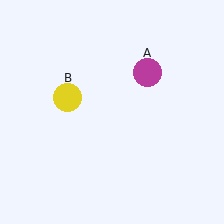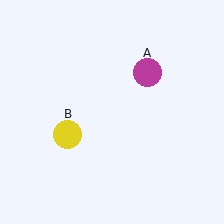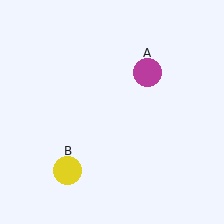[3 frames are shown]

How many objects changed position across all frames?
1 object changed position: yellow circle (object B).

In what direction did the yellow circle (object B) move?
The yellow circle (object B) moved down.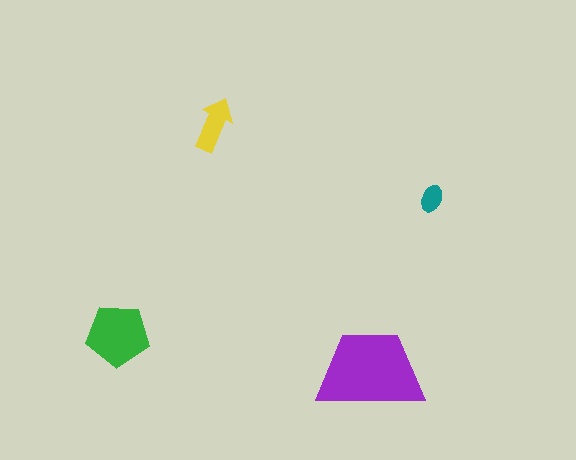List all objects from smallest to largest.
The teal ellipse, the yellow arrow, the green pentagon, the purple trapezoid.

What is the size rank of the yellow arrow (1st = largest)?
3rd.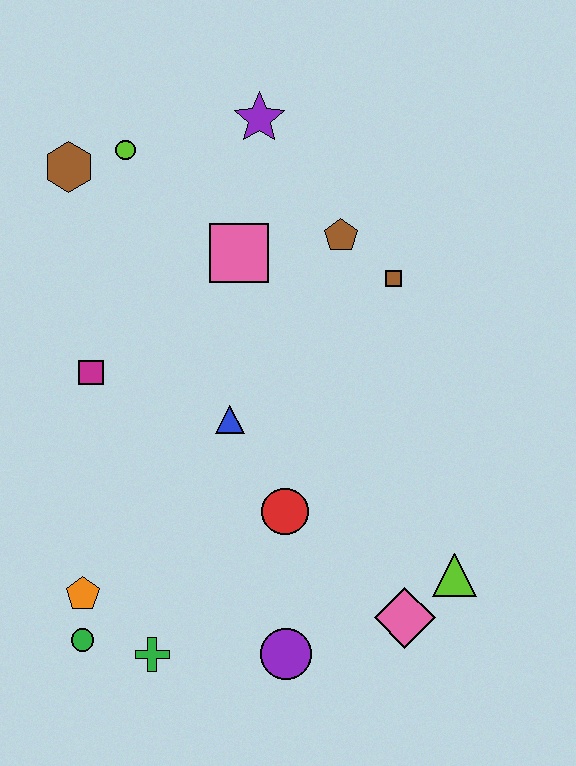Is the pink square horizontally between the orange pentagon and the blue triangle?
No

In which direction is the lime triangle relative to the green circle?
The lime triangle is to the right of the green circle.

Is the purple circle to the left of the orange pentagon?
No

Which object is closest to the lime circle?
The brown hexagon is closest to the lime circle.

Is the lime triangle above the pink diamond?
Yes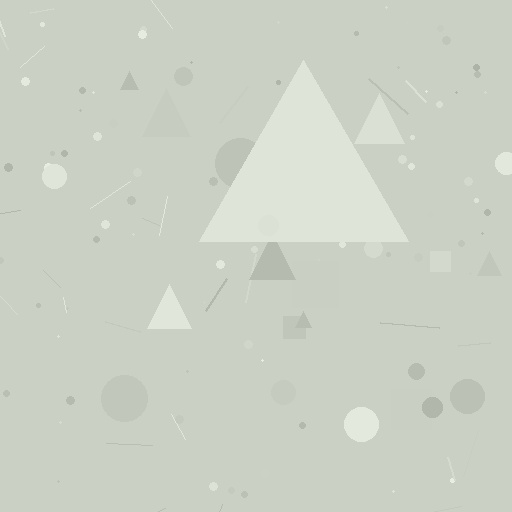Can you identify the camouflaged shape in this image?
The camouflaged shape is a triangle.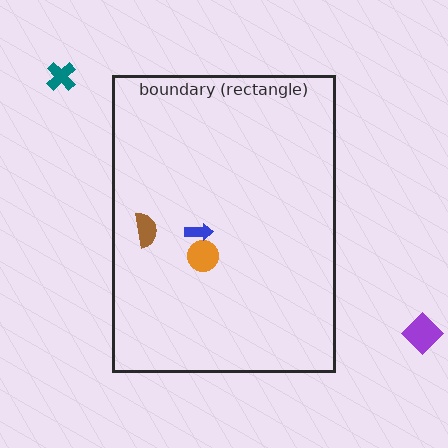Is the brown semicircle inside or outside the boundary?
Inside.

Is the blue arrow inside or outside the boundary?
Inside.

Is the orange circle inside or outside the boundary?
Inside.